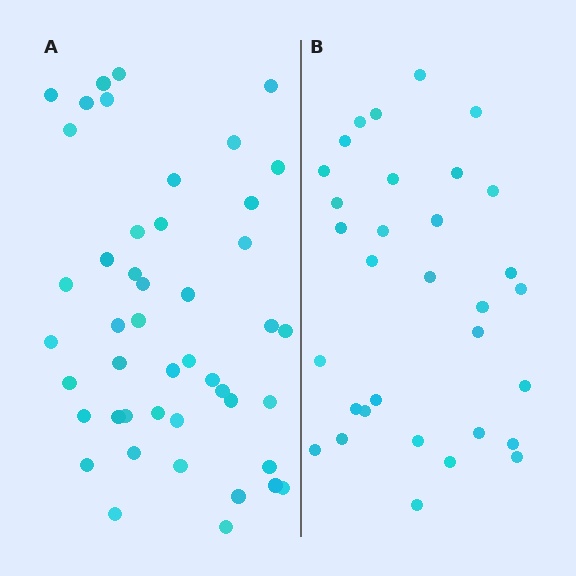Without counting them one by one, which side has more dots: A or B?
Region A (the left region) has more dots.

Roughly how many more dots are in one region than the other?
Region A has approximately 15 more dots than region B.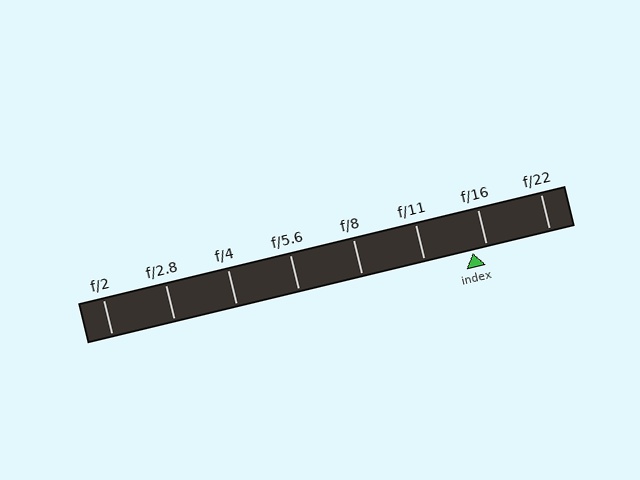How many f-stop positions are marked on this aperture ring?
There are 8 f-stop positions marked.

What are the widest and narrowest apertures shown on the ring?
The widest aperture shown is f/2 and the narrowest is f/22.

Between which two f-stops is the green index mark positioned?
The index mark is between f/11 and f/16.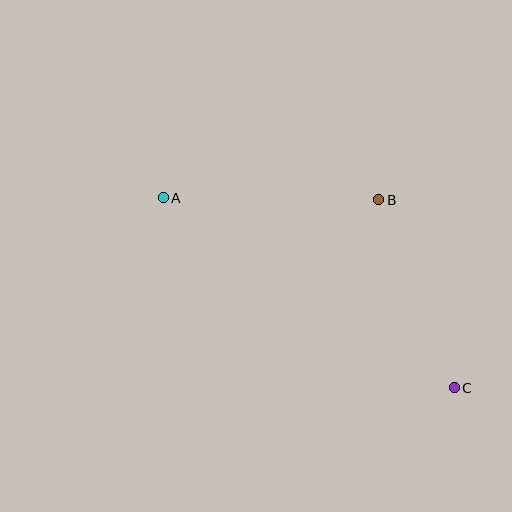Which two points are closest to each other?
Points B and C are closest to each other.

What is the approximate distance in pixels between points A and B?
The distance between A and B is approximately 215 pixels.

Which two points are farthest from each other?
Points A and C are farthest from each other.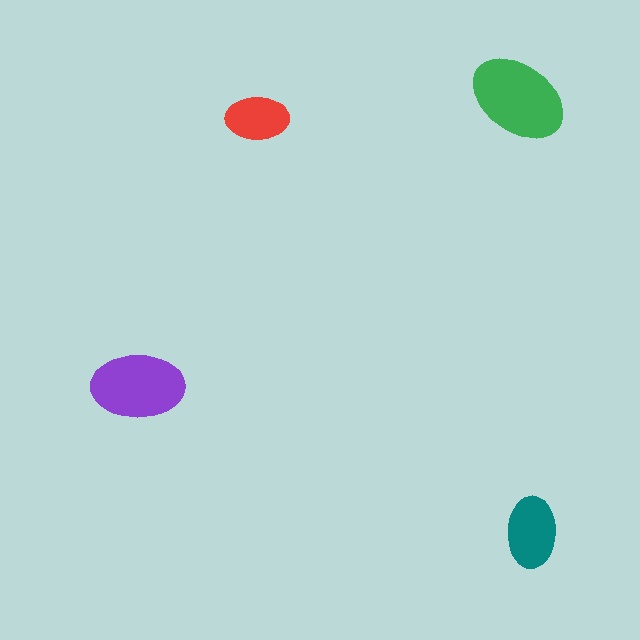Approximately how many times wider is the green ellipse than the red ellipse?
About 1.5 times wider.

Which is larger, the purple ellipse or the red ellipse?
The purple one.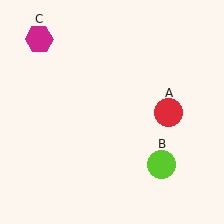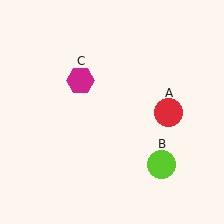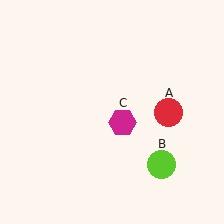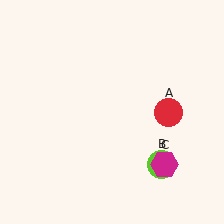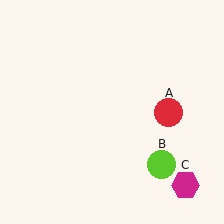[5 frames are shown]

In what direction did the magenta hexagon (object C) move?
The magenta hexagon (object C) moved down and to the right.